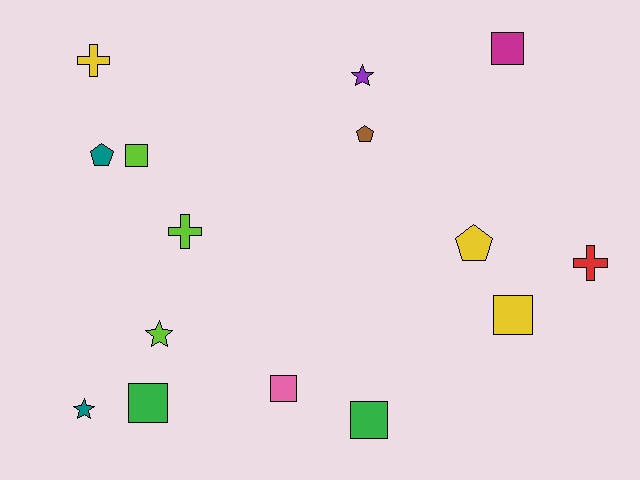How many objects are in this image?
There are 15 objects.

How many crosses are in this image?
There are 3 crosses.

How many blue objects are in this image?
There are no blue objects.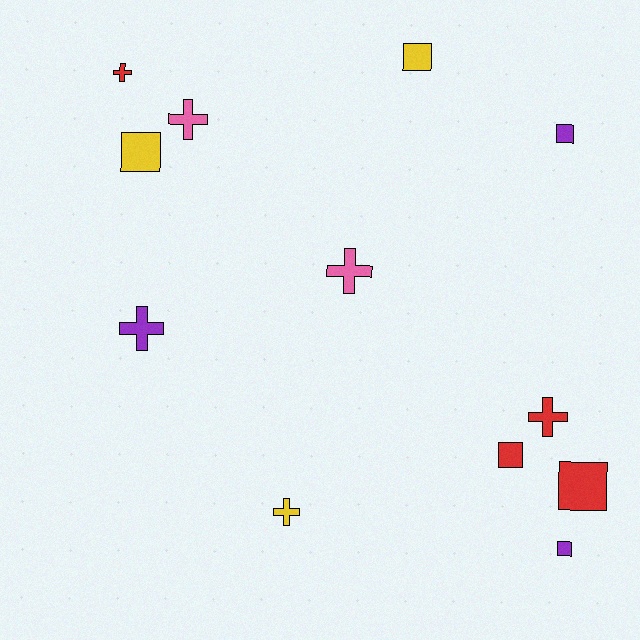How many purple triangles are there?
There are no purple triangles.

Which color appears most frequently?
Red, with 4 objects.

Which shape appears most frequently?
Square, with 6 objects.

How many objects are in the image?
There are 12 objects.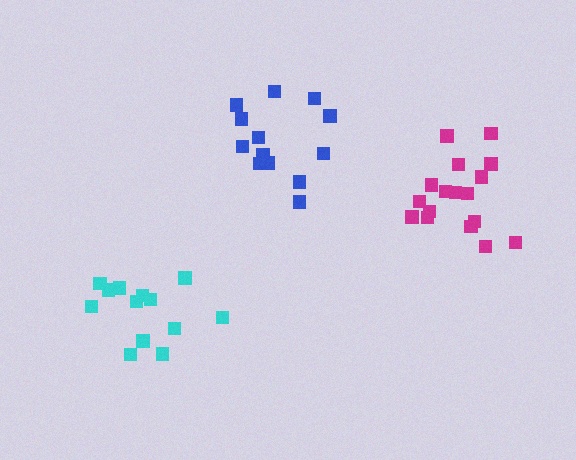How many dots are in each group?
Group 1: 13 dots, Group 2: 13 dots, Group 3: 17 dots (43 total).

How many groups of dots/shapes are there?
There are 3 groups.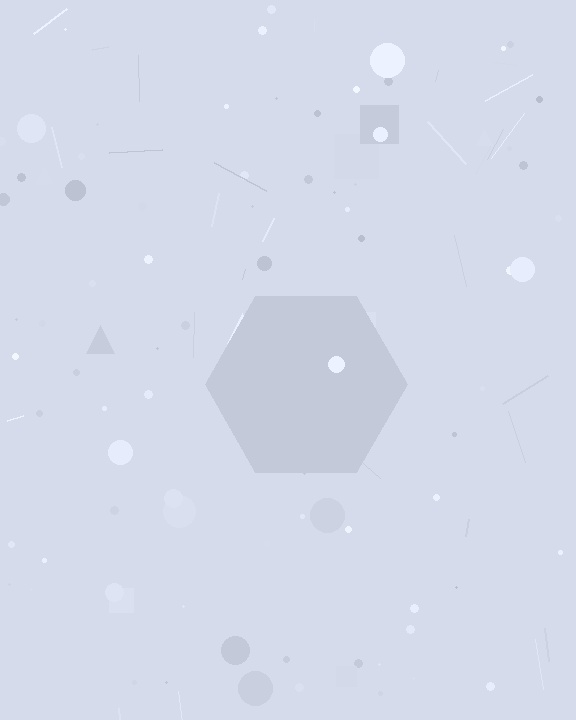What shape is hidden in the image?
A hexagon is hidden in the image.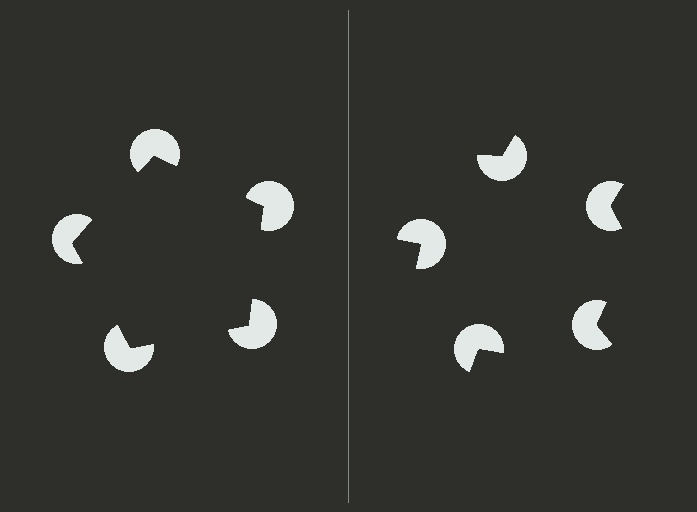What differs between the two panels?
The pac-man discs are positioned identically on both sides; only the wedge orientations differ. On the left they align to a pentagon; on the right they are misaligned.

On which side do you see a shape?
An illusory pentagon appears on the left side. On the right side the wedge cuts are rotated, so no coherent shape forms.